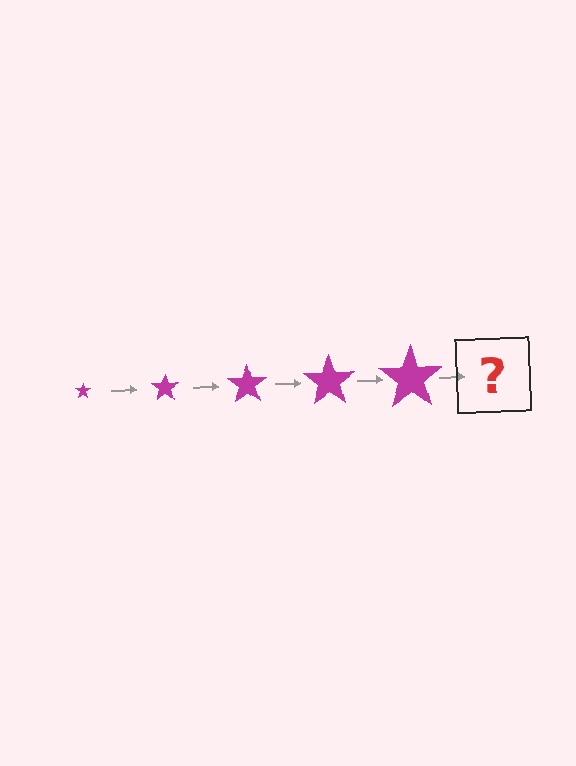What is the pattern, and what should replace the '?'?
The pattern is that the star gets progressively larger each step. The '?' should be a magenta star, larger than the previous one.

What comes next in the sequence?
The next element should be a magenta star, larger than the previous one.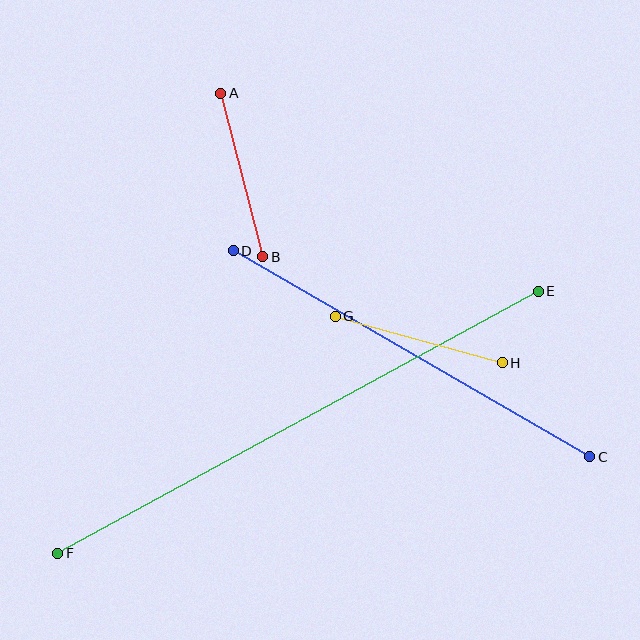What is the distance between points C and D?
The distance is approximately 412 pixels.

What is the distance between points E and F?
The distance is approximately 547 pixels.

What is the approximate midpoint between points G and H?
The midpoint is at approximately (419, 339) pixels.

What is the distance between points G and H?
The distance is approximately 173 pixels.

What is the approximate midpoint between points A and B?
The midpoint is at approximately (242, 175) pixels.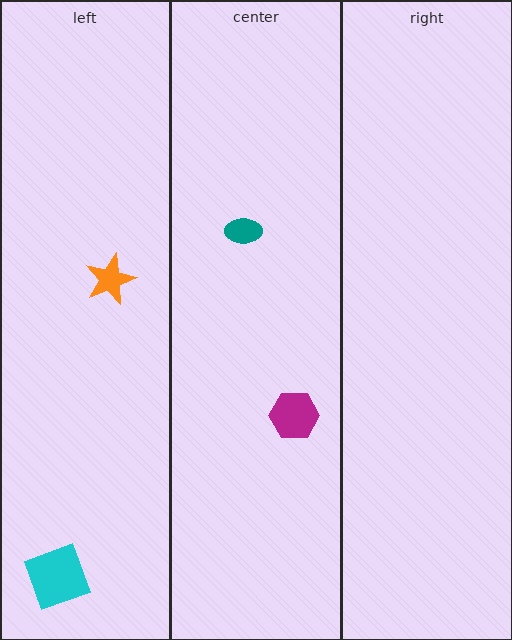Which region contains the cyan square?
The left region.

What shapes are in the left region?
The cyan square, the orange star.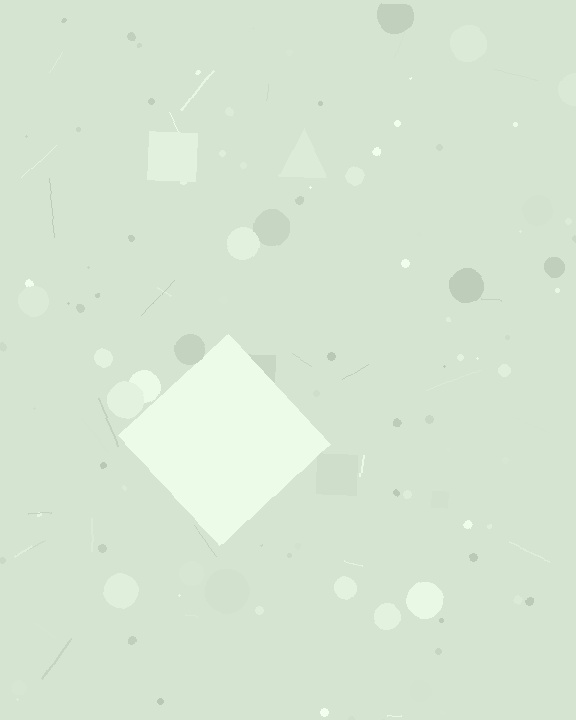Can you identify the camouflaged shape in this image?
The camouflaged shape is a diamond.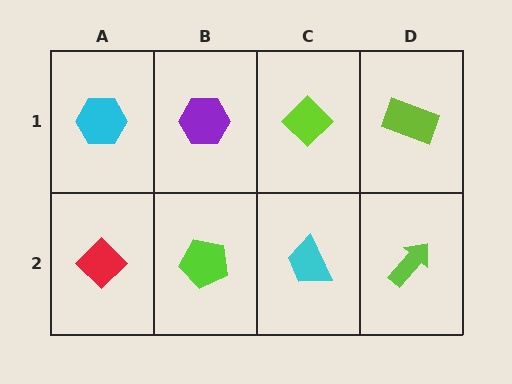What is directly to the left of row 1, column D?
A lime diamond.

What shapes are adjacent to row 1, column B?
A lime pentagon (row 2, column B), a cyan hexagon (row 1, column A), a lime diamond (row 1, column C).